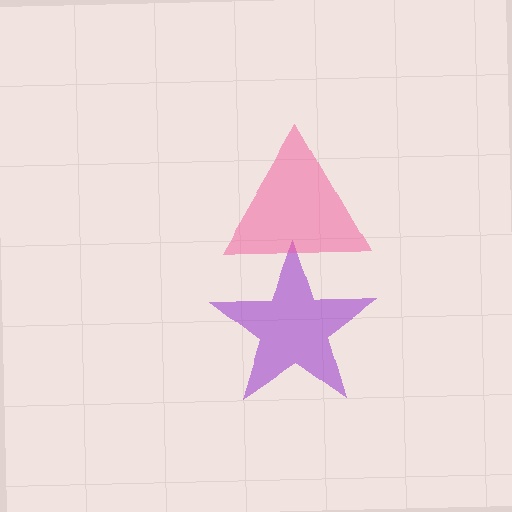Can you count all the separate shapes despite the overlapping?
Yes, there are 2 separate shapes.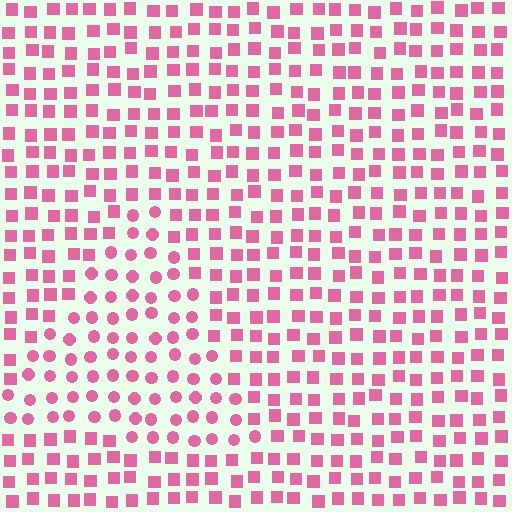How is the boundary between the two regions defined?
The boundary is defined by a change in element shape: circles inside vs. squares outside. All elements share the same color and spacing.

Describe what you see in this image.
The image is filled with small pink elements arranged in a uniform grid. A triangle-shaped region contains circles, while the surrounding area contains squares. The boundary is defined purely by the change in element shape.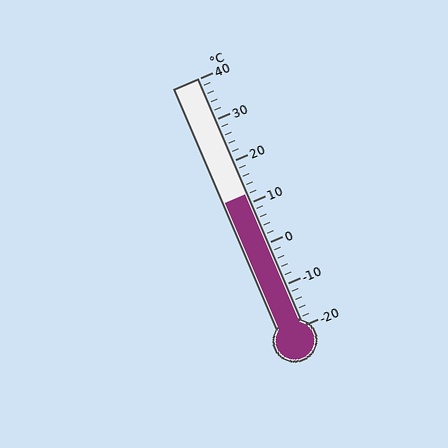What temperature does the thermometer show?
The thermometer shows approximately 12°C.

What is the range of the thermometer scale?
The thermometer scale ranges from -20°C to 40°C.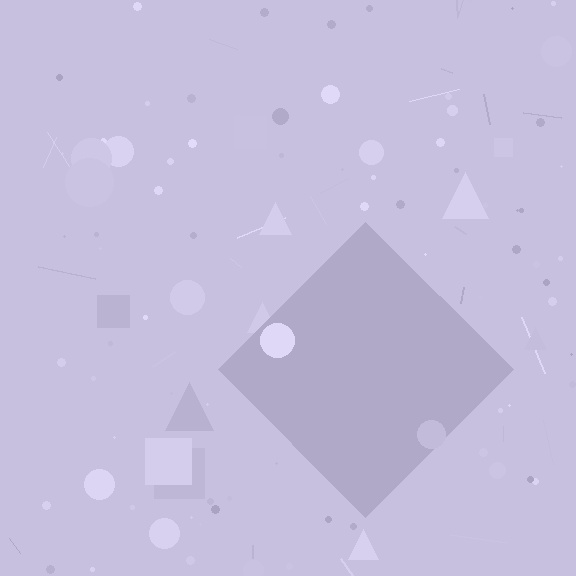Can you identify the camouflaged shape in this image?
The camouflaged shape is a diamond.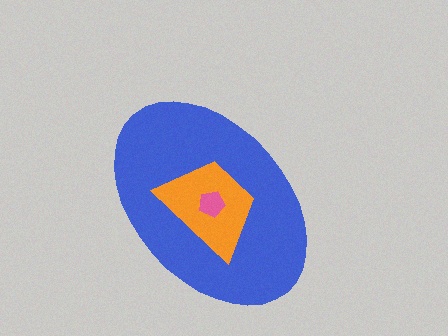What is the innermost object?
The pink pentagon.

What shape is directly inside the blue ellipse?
The orange trapezoid.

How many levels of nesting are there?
3.